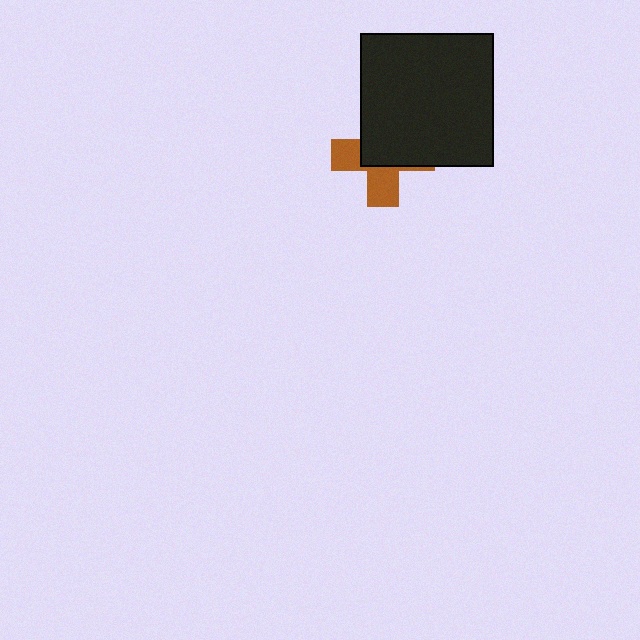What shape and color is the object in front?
The object in front is a black square.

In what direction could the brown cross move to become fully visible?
The brown cross could move toward the lower-left. That would shift it out from behind the black square entirely.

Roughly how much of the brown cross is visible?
A small part of it is visible (roughly 41%).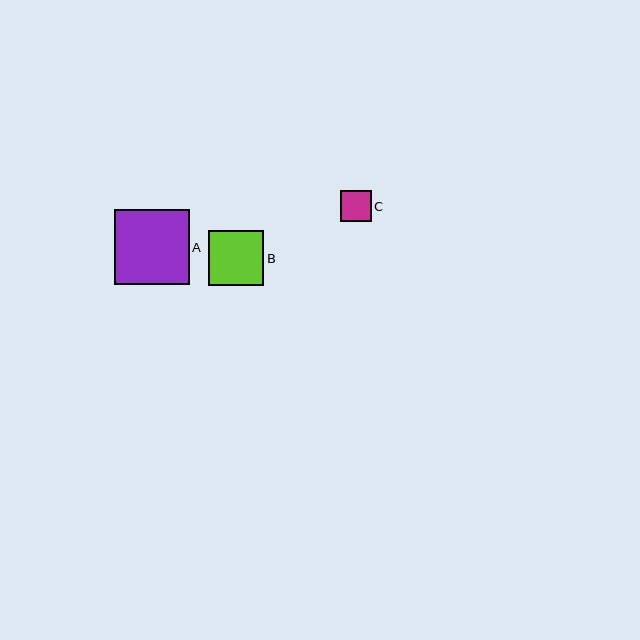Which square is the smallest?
Square C is the smallest with a size of approximately 31 pixels.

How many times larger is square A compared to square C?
Square A is approximately 2.4 times the size of square C.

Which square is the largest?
Square A is the largest with a size of approximately 75 pixels.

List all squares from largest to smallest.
From largest to smallest: A, B, C.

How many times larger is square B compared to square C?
Square B is approximately 1.8 times the size of square C.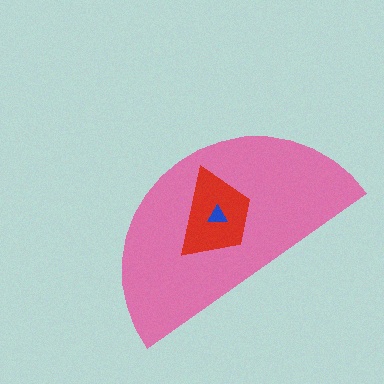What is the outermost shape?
The pink semicircle.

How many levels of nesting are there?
3.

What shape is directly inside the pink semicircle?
The red trapezoid.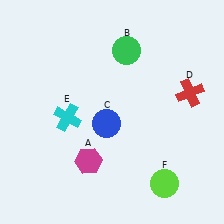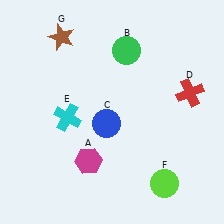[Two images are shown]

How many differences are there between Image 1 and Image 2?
There is 1 difference between the two images.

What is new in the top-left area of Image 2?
A brown star (G) was added in the top-left area of Image 2.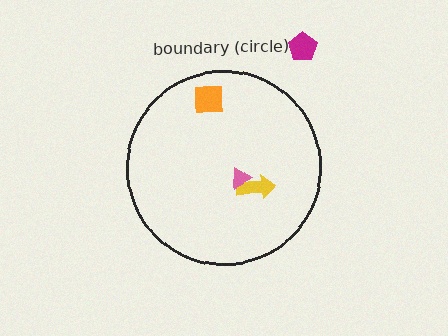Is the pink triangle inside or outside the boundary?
Inside.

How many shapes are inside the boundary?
3 inside, 1 outside.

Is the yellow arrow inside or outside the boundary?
Inside.